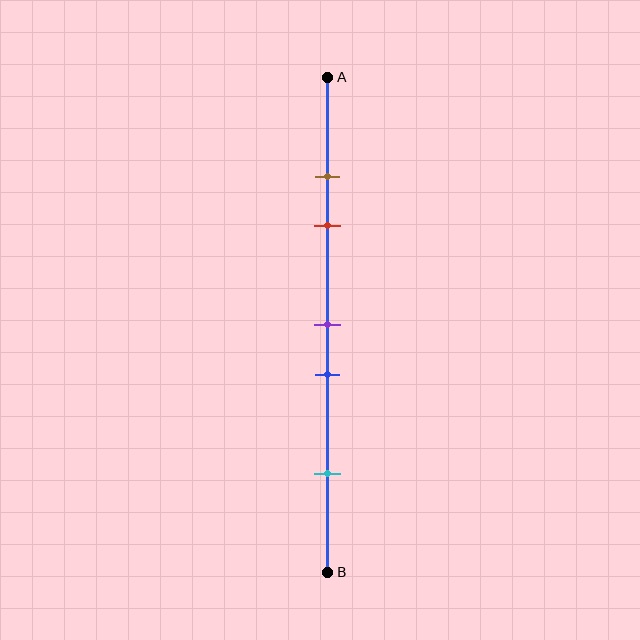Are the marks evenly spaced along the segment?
No, the marks are not evenly spaced.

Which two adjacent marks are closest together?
The brown and red marks are the closest adjacent pair.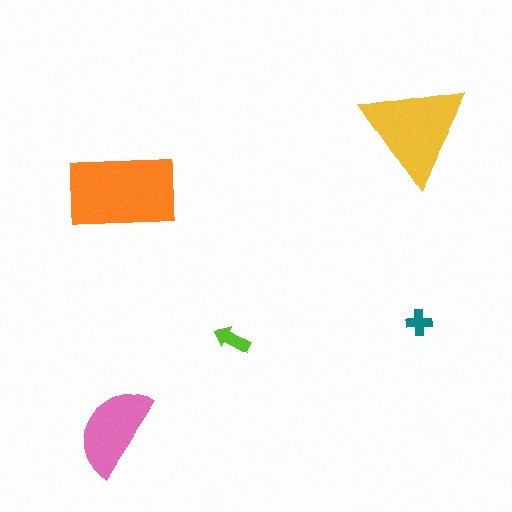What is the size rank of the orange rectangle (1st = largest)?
1st.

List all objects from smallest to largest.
The teal cross, the lime arrow, the pink semicircle, the yellow triangle, the orange rectangle.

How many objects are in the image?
There are 5 objects in the image.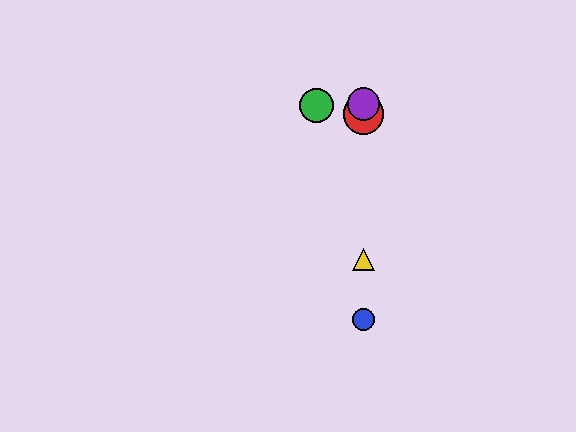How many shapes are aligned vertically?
4 shapes (the red circle, the blue circle, the yellow triangle, the purple circle) are aligned vertically.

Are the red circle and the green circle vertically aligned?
No, the red circle is at x≈363 and the green circle is at x≈317.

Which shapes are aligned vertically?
The red circle, the blue circle, the yellow triangle, the purple circle are aligned vertically.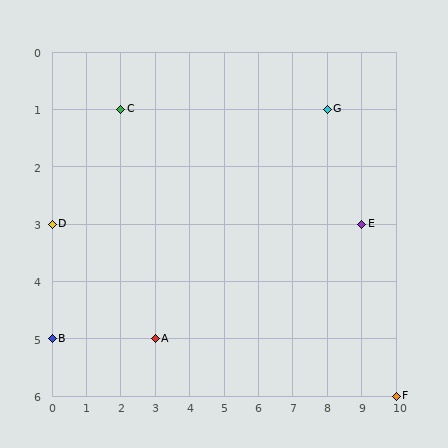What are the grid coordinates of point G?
Point G is at grid coordinates (8, 1).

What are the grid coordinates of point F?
Point F is at grid coordinates (10, 6).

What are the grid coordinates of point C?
Point C is at grid coordinates (2, 1).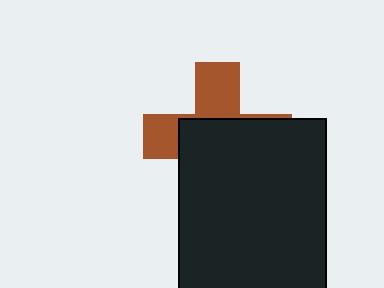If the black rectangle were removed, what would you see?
You would see the complete brown cross.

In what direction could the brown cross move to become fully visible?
The brown cross could move up. That would shift it out from behind the black rectangle entirely.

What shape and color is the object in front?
The object in front is a black rectangle.